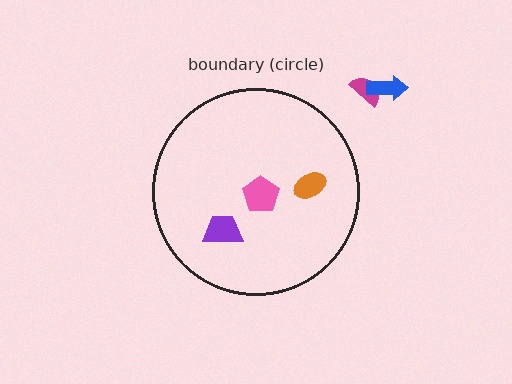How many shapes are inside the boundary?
3 inside, 2 outside.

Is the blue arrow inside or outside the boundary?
Outside.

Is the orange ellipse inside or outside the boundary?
Inside.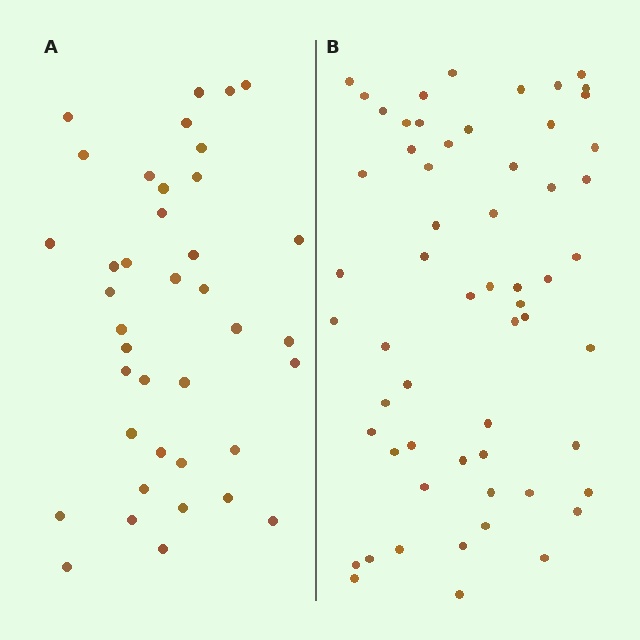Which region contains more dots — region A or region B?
Region B (the right region) has more dots.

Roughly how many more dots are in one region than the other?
Region B has approximately 20 more dots than region A.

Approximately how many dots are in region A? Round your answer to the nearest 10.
About 40 dots. (The exact count is 39, which rounds to 40.)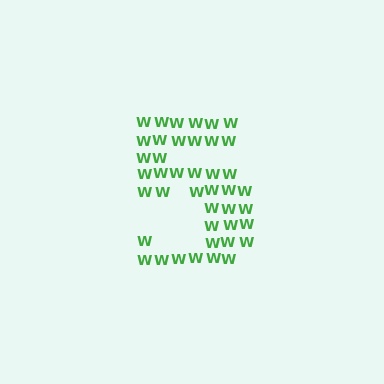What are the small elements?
The small elements are letter W's.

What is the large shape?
The large shape is the digit 5.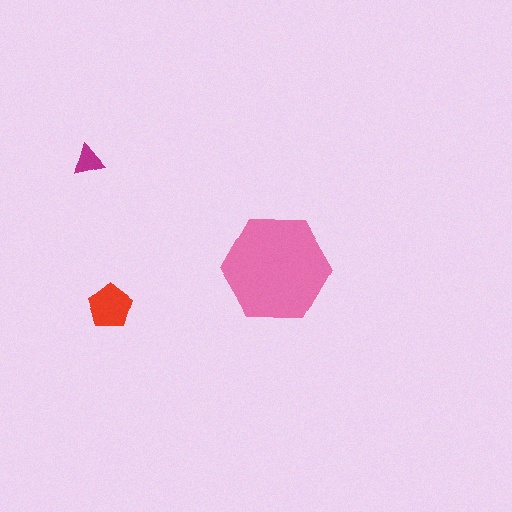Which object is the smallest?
The magenta triangle.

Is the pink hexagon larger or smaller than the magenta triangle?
Larger.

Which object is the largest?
The pink hexagon.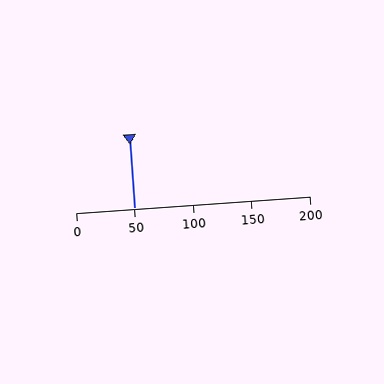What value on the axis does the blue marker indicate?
The marker indicates approximately 50.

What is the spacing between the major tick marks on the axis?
The major ticks are spaced 50 apart.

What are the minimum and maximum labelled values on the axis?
The axis runs from 0 to 200.